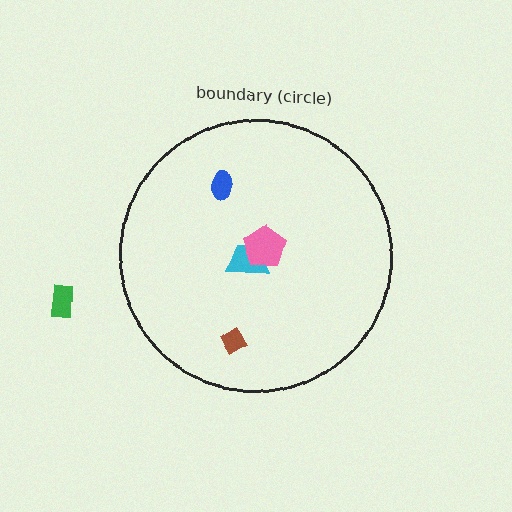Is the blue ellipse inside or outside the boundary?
Inside.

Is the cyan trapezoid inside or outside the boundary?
Inside.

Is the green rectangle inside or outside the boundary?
Outside.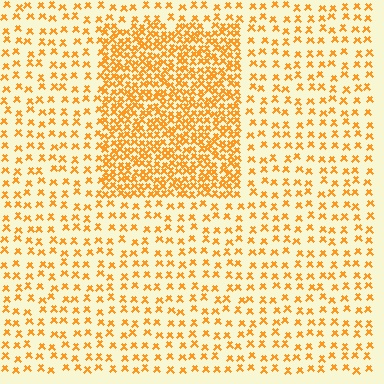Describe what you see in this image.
The image contains small orange elements arranged at two different densities. A rectangle-shaped region is visible where the elements are more densely packed than the surrounding area.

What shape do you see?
I see a rectangle.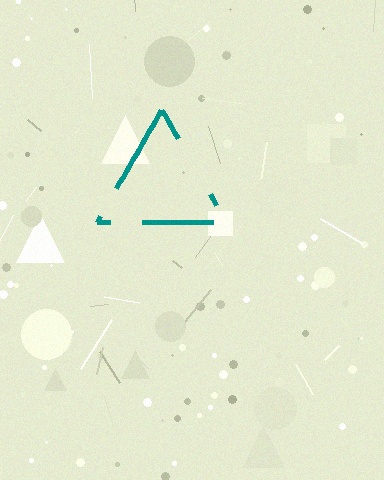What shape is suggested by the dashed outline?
The dashed outline suggests a triangle.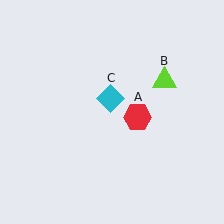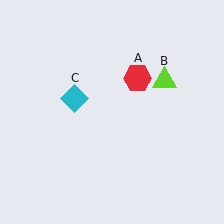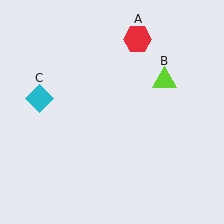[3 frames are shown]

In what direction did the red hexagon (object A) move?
The red hexagon (object A) moved up.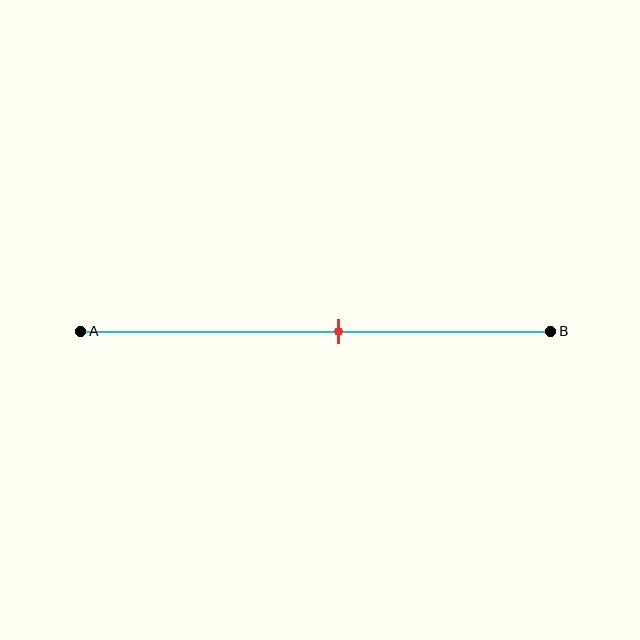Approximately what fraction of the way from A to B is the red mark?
The red mark is approximately 55% of the way from A to B.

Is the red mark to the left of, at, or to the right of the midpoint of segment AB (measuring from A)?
The red mark is to the right of the midpoint of segment AB.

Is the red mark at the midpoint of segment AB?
No, the mark is at about 55% from A, not at the 50% midpoint.